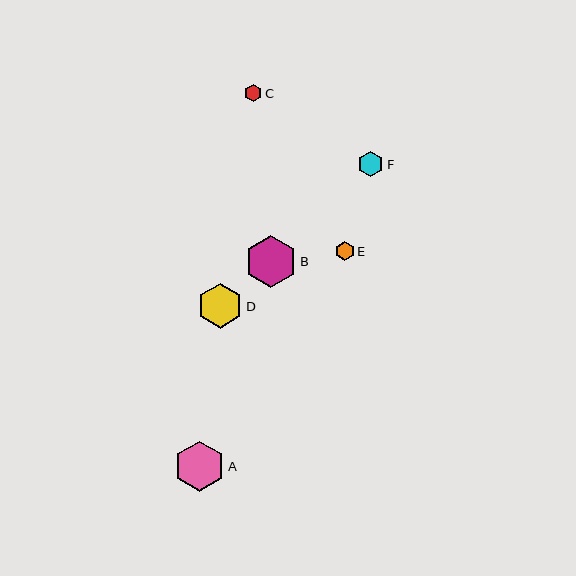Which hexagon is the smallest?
Hexagon C is the smallest with a size of approximately 17 pixels.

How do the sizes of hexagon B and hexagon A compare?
Hexagon B and hexagon A are approximately the same size.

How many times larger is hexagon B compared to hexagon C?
Hexagon B is approximately 3.0 times the size of hexagon C.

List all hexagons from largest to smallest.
From largest to smallest: B, A, D, F, E, C.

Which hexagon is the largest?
Hexagon B is the largest with a size of approximately 52 pixels.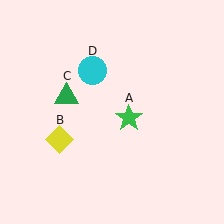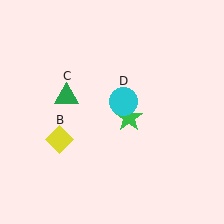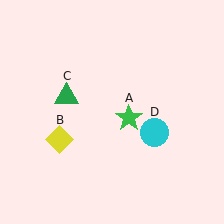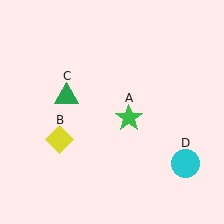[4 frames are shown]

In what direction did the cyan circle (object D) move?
The cyan circle (object D) moved down and to the right.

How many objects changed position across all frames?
1 object changed position: cyan circle (object D).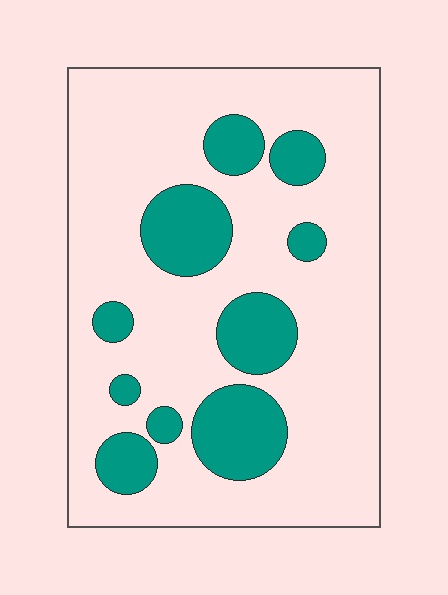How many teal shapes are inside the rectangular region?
10.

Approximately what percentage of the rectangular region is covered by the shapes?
Approximately 25%.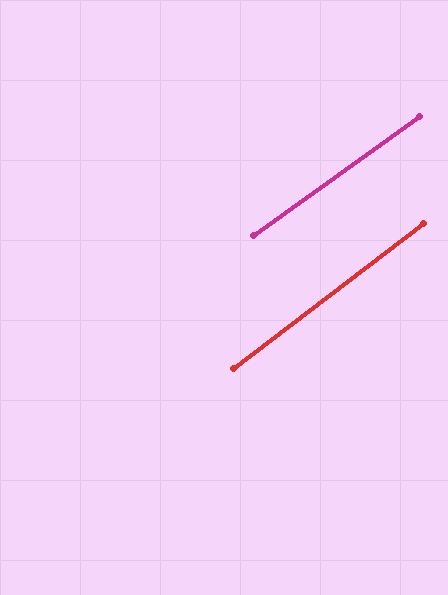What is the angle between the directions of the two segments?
Approximately 2 degrees.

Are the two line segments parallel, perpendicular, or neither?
Parallel — their directions differ by only 1.8°.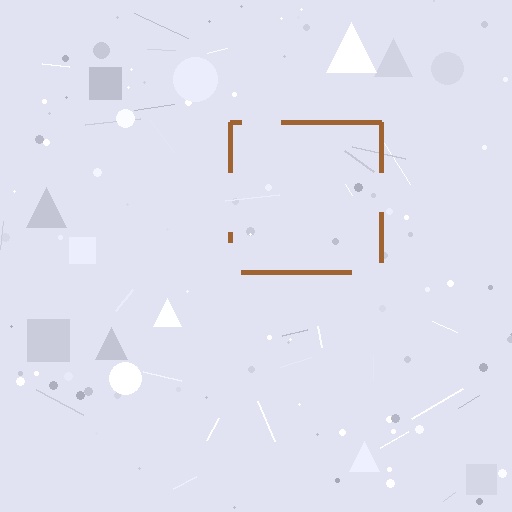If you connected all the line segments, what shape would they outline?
They would outline a square.